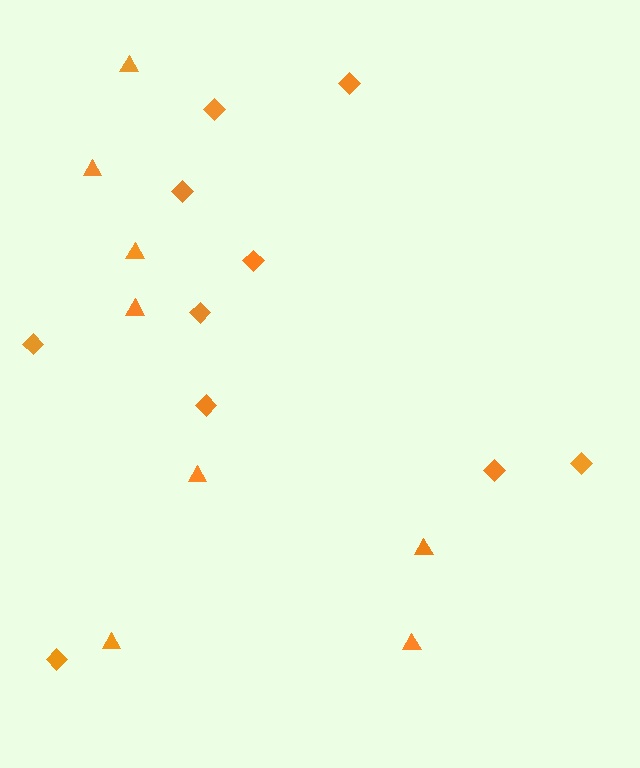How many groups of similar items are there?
There are 2 groups: one group of diamonds (10) and one group of triangles (8).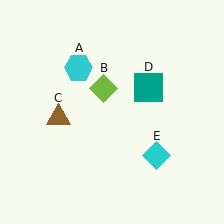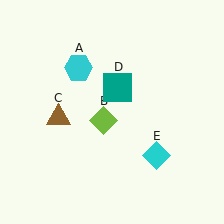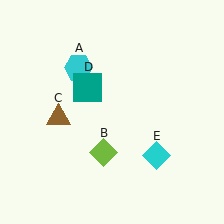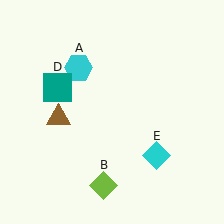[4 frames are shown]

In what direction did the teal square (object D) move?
The teal square (object D) moved left.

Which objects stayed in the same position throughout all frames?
Cyan hexagon (object A) and brown triangle (object C) and cyan diamond (object E) remained stationary.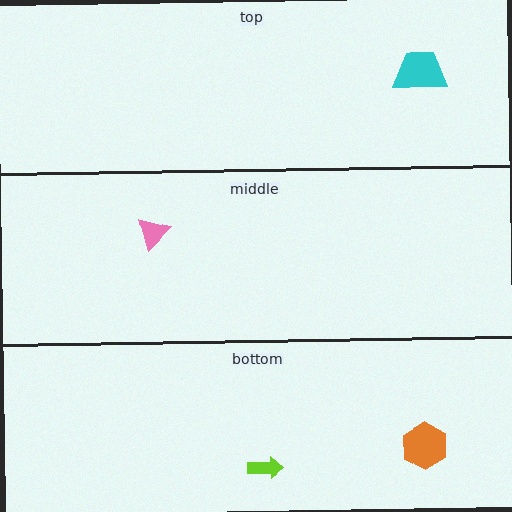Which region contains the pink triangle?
The middle region.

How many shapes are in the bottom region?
2.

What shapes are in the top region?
The cyan trapezoid.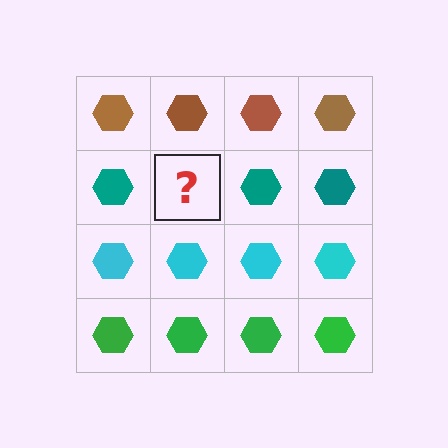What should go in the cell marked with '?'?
The missing cell should contain a teal hexagon.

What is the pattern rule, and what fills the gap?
The rule is that each row has a consistent color. The gap should be filled with a teal hexagon.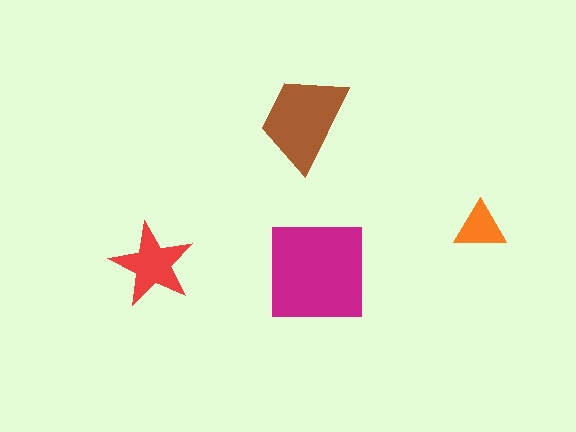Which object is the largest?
The magenta square.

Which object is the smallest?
The orange triangle.